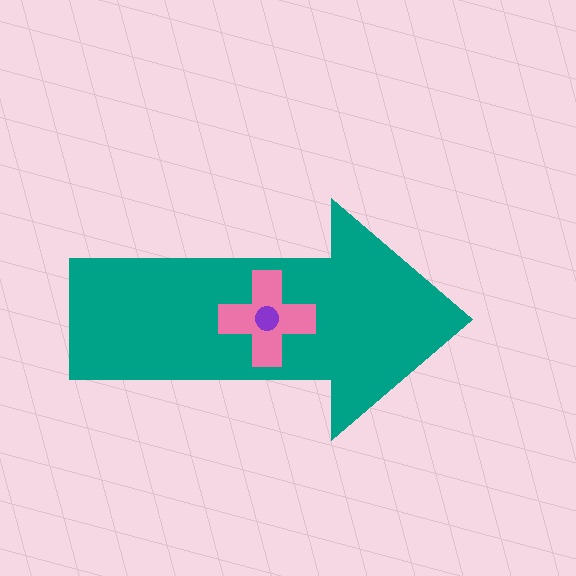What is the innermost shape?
The purple circle.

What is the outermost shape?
The teal arrow.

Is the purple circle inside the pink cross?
Yes.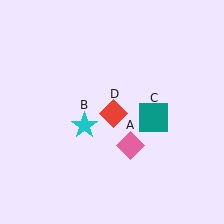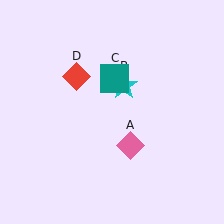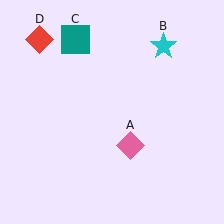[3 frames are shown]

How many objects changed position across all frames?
3 objects changed position: cyan star (object B), teal square (object C), red diamond (object D).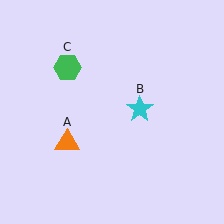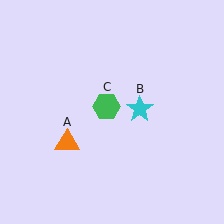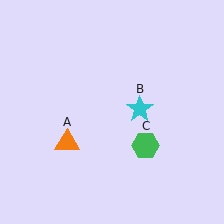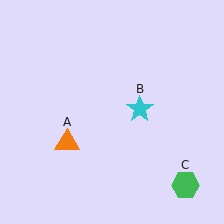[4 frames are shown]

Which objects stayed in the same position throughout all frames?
Orange triangle (object A) and cyan star (object B) remained stationary.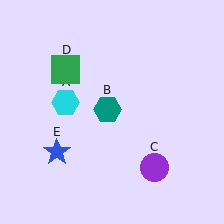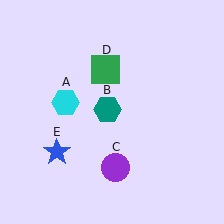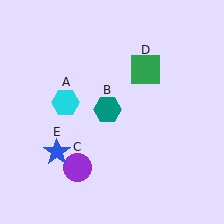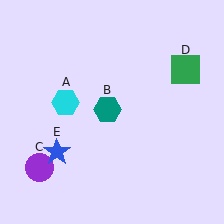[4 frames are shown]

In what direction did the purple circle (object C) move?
The purple circle (object C) moved left.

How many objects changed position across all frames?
2 objects changed position: purple circle (object C), green square (object D).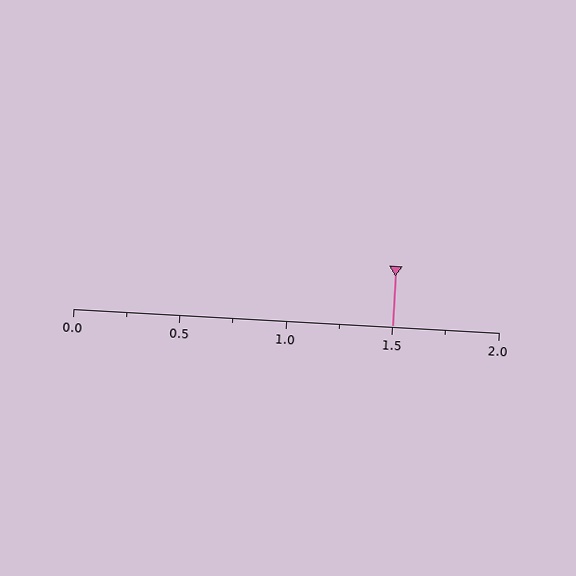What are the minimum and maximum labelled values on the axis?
The axis runs from 0.0 to 2.0.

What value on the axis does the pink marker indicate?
The marker indicates approximately 1.5.